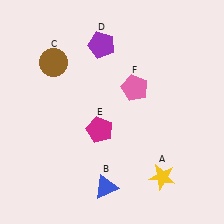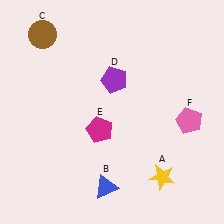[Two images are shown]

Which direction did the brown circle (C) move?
The brown circle (C) moved up.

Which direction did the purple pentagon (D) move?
The purple pentagon (D) moved down.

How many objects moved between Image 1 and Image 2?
3 objects moved between the two images.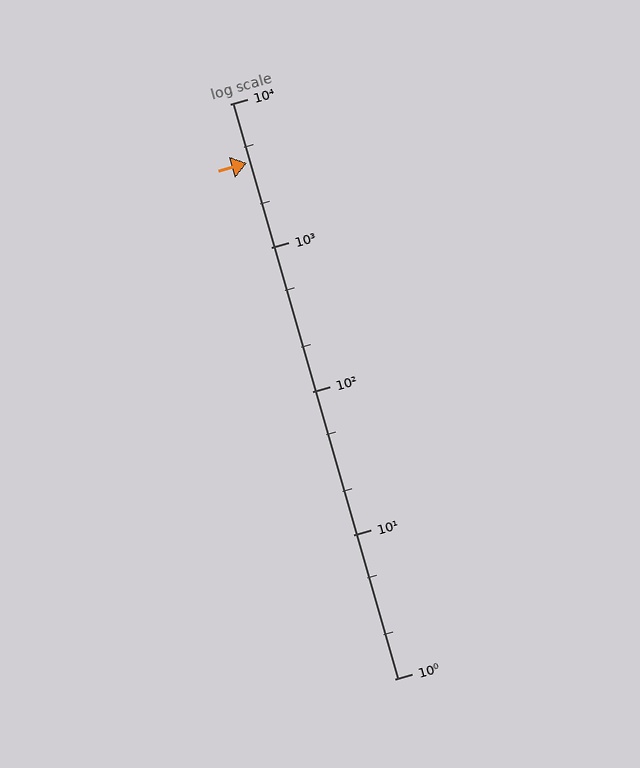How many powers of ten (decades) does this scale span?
The scale spans 4 decades, from 1 to 10000.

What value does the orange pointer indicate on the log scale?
The pointer indicates approximately 3900.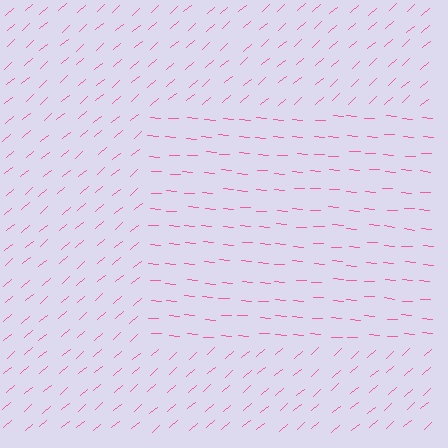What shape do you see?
I see a rectangle.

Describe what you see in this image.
The image is filled with small pink line segments. A rectangle region in the image has lines oriented differently from the surrounding lines, creating a visible texture boundary.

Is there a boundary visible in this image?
Yes, there is a texture boundary formed by a change in line orientation.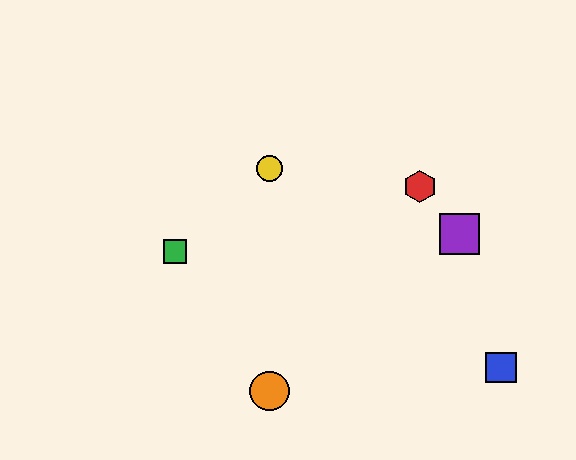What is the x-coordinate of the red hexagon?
The red hexagon is at x≈420.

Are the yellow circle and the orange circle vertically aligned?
Yes, both are at x≈270.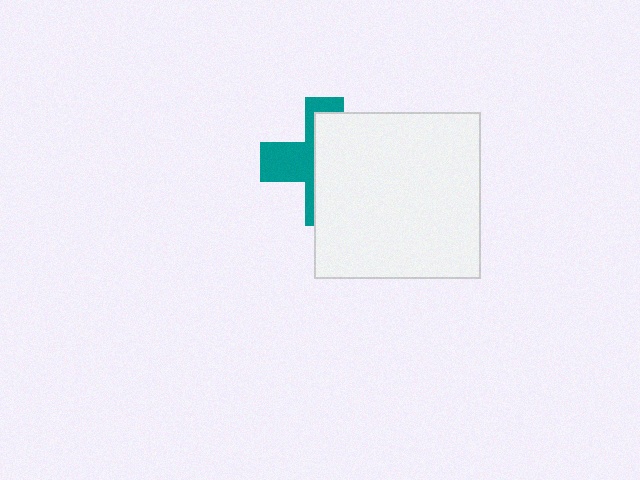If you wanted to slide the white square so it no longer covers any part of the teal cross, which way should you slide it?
Slide it right — that is the most direct way to separate the two shapes.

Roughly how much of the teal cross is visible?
A small part of it is visible (roughly 38%).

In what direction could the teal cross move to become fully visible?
The teal cross could move left. That would shift it out from behind the white square entirely.